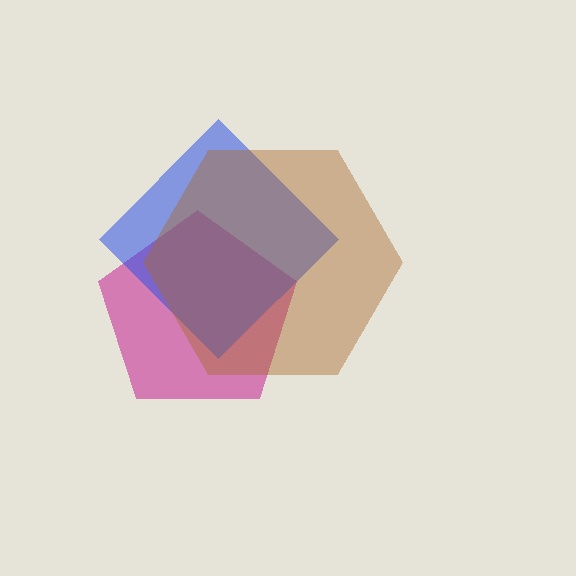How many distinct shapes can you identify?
There are 3 distinct shapes: a magenta pentagon, a blue diamond, a brown hexagon.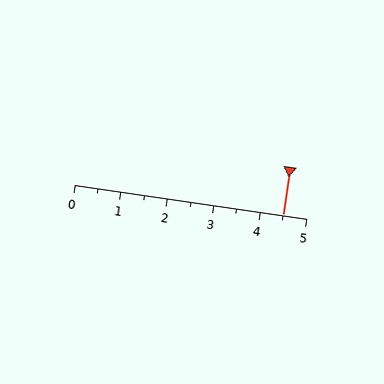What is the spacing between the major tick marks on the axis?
The major ticks are spaced 1 apart.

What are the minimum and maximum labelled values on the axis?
The axis runs from 0 to 5.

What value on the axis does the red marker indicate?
The marker indicates approximately 4.5.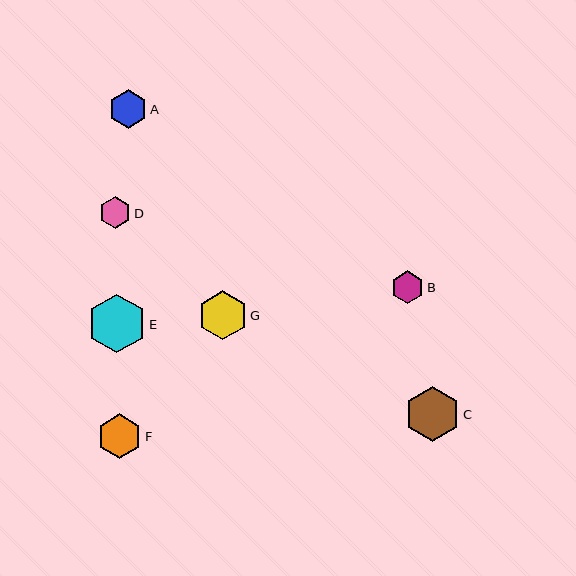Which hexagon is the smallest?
Hexagon D is the smallest with a size of approximately 31 pixels.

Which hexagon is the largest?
Hexagon E is the largest with a size of approximately 58 pixels.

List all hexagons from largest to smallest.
From largest to smallest: E, C, G, F, A, B, D.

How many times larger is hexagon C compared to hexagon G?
Hexagon C is approximately 1.1 times the size of hexagon G.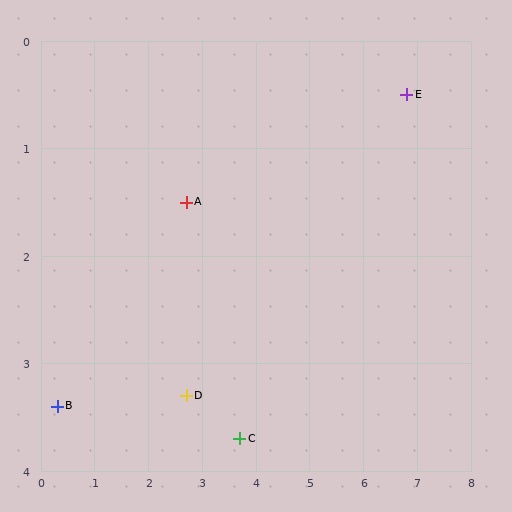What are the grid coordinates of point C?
Point C is at approximately (3.7, 3.7).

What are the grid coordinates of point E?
Point E is at approximately (6.8, 0.5).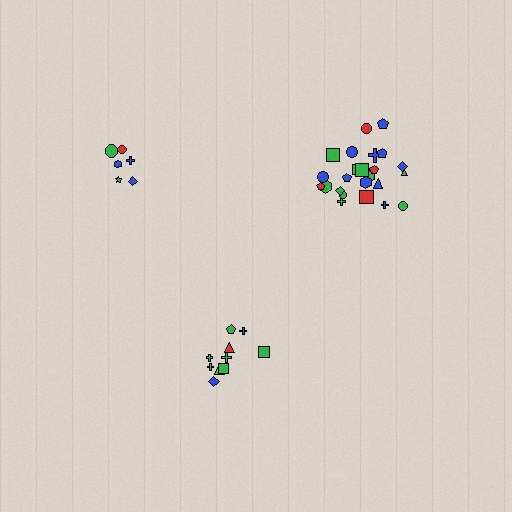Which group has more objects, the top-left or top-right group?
The top-right group.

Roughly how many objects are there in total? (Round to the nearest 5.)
Roughly 40 objects in total.